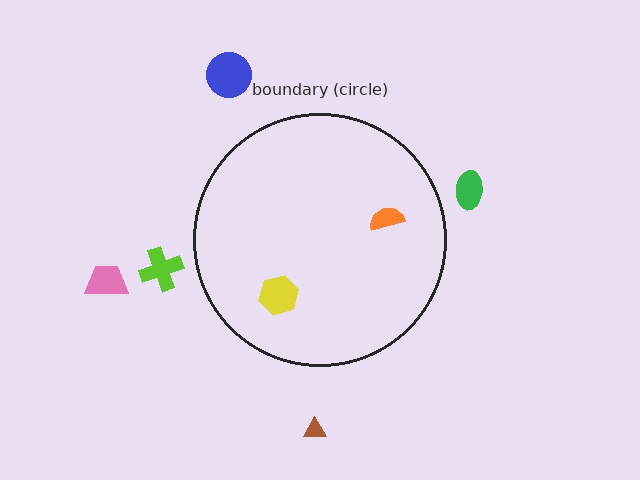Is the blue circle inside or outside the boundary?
Outside.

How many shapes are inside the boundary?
2 inside, 5 outside.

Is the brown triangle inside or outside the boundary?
Outside.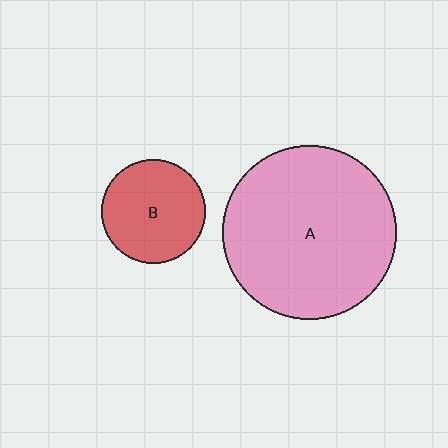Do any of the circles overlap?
No, none of the circles overlap.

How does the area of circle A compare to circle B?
Approximately 2.8 times.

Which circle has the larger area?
Circle A (pink).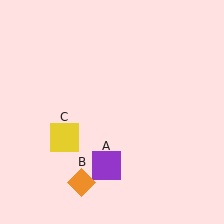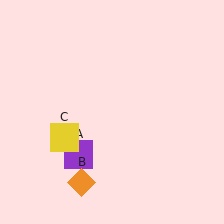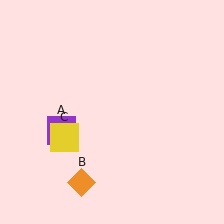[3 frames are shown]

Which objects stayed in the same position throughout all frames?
Orange diamond (object B) and yellow square (object C) remained stationary.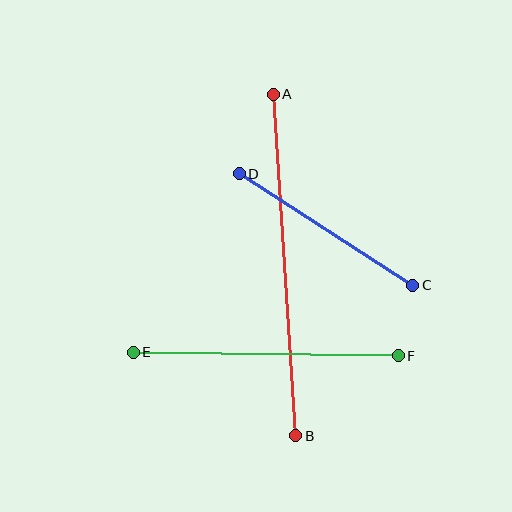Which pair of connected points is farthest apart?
Points A and B are farthest apart.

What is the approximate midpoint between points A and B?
The midpoint is at approximately (285, 265) pixels.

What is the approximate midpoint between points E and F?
The midpoint is at approximately (266, 354) pixels.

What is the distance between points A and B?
The distance is approximately 343 pixels.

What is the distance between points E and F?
The distance is approximately 265 pixels.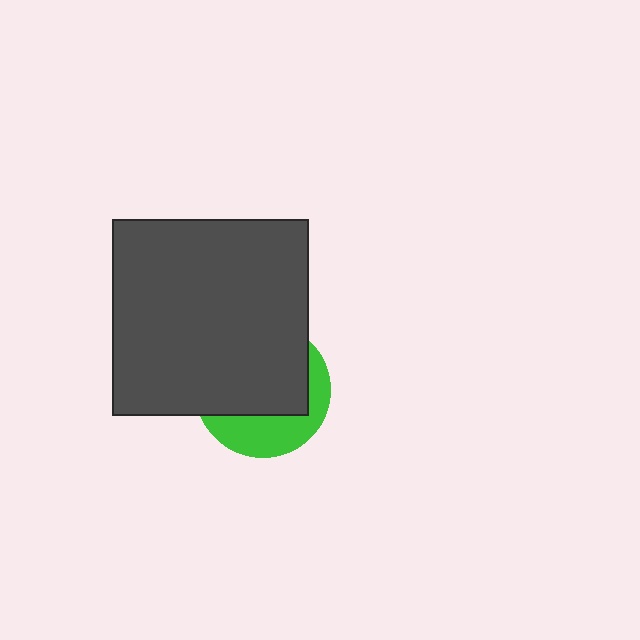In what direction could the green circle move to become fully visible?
The green circle could move down. That would shift it out from behind the dark gray square entirely.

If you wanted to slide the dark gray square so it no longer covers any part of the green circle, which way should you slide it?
Slide it up — that is the most direct way to separate the two shapes.